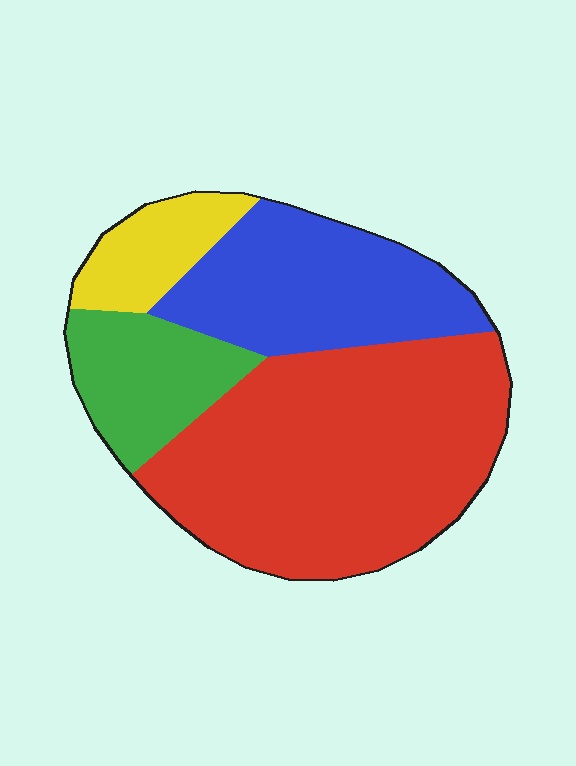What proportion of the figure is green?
Green covers around 15% of the figure.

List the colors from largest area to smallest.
From largest to smallest: red, blue, green, yellow.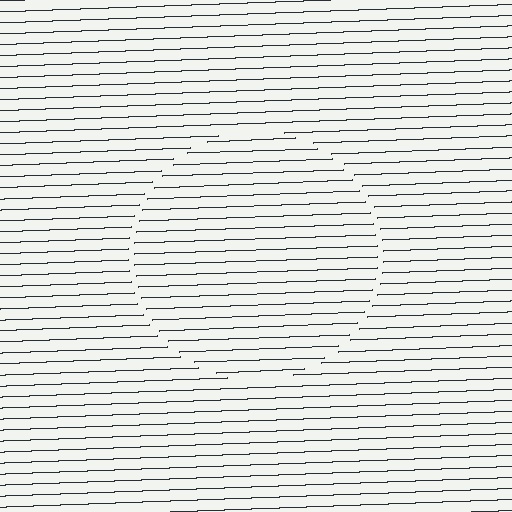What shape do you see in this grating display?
An illusory circle. The interior of the shape contains the same grating, shifted by half a period — the contour is defined by the phase discontinuity where line-ends from the inner and outer gratings abut.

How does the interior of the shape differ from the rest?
The interior of the shape contains the same grating, shifted by half a period — the contour is defined by the phase discontinuity where line-ends from the inner and outer gratings abut.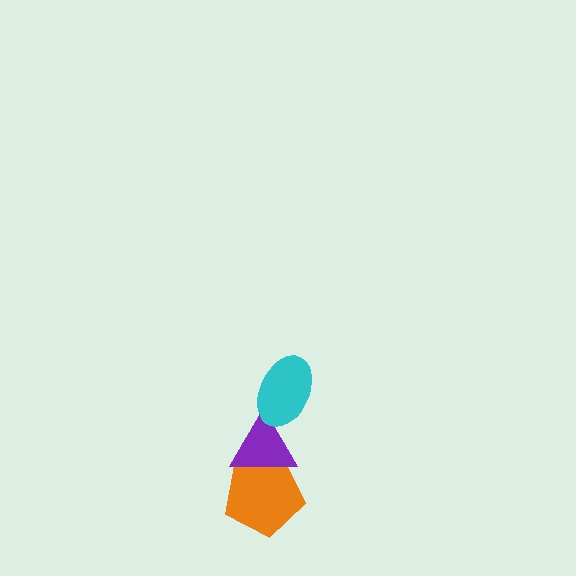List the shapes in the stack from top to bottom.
From top to bottom: the cyan ellipse, the purple triangle, the orange pentagon.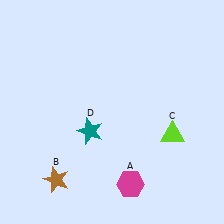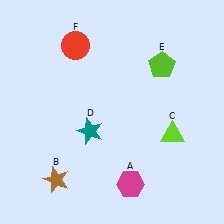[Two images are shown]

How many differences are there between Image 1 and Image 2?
There are 2 differences between the two images.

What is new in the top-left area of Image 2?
A red circle (F) was added in the top-left area of Image 2.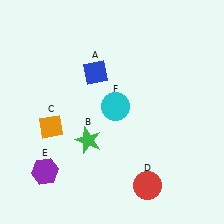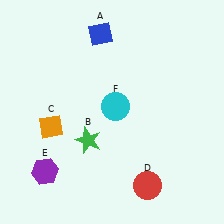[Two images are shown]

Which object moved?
The blue diamond (A) moved up.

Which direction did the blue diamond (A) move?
The blue diamond (A) moved up.